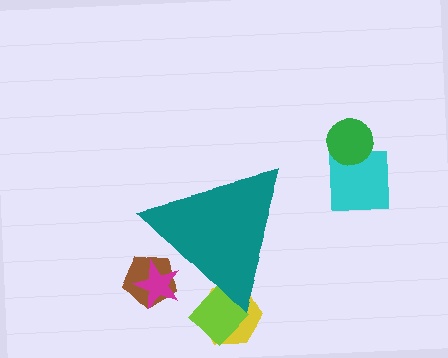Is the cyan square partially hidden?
No, the cyan square is fully visible.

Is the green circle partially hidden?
No, the green circle is fully visible.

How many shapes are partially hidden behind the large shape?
4 shapes are partially hidden.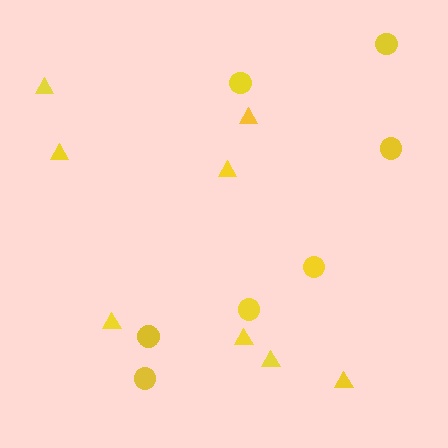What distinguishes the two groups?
There are 2 groups: one group of circles (7) and one group of triangles (8).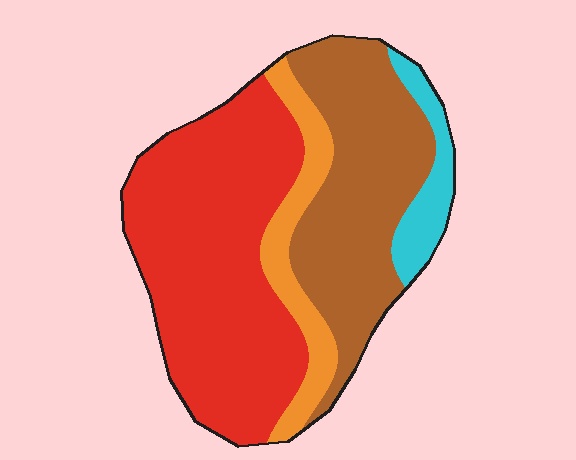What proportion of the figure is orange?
Orange takes up about one eighth (1/8) of the figure.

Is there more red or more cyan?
Red.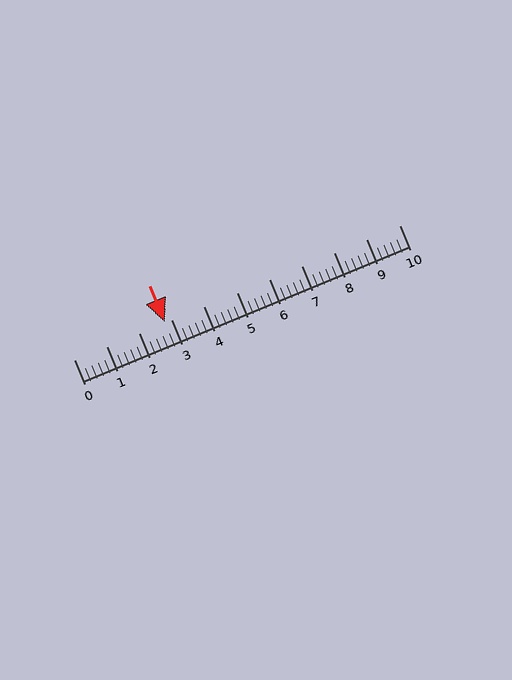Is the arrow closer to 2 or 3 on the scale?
The arrow is closer to 3.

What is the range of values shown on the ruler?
The ruler shows values from 0 to 10.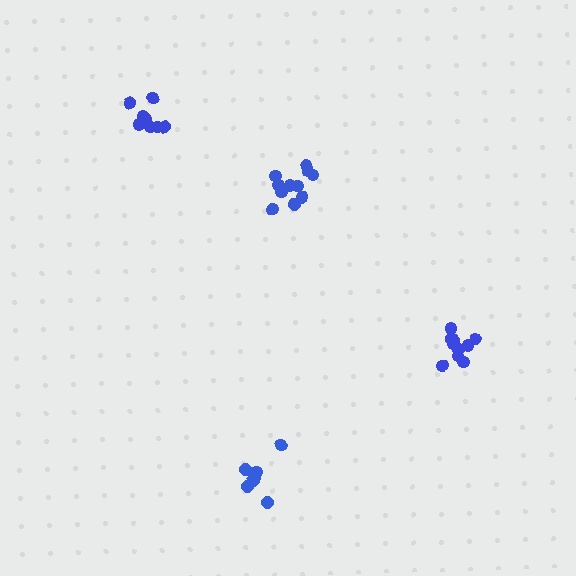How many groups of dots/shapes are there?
There are 4 groups.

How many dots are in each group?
Group 1: 9 dots, Group 2: 10 dots, Group 3: 7 dots, Group 4: 11 dots (37 total).